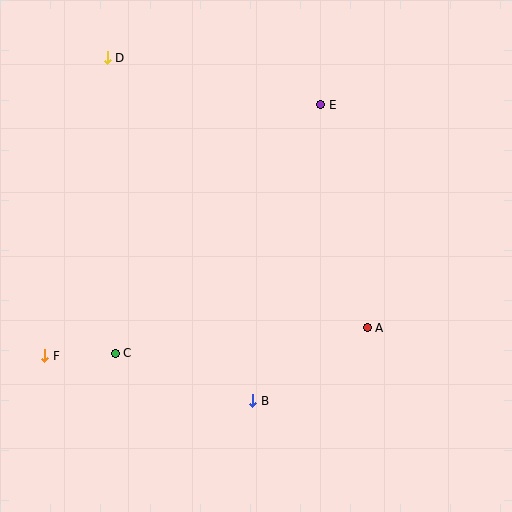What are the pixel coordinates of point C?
Point C is at (115, 353).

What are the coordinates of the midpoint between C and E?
The midpoint between C and E is at (218, 229).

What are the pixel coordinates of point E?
Point E is at (321, 105).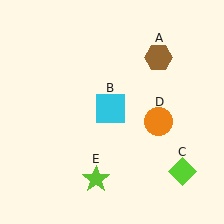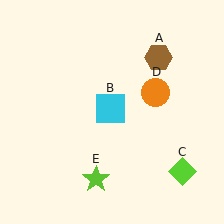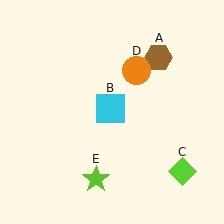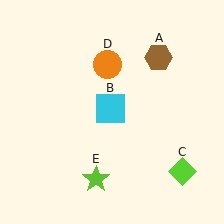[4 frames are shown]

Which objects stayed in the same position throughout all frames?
Brown hexagon (object A) and cyan square (object B) and lime diamond (object C) and lime star (object E) remained stationary.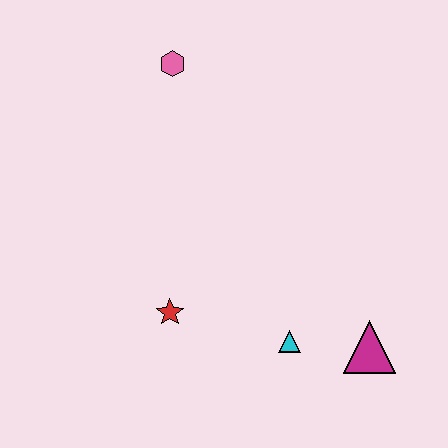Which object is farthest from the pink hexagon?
The magenta triangle is farthest from the pink hexagon.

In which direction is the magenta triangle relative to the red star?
The magenta triangle is to the right of the red star.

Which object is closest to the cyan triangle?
The magenta triangle is closest to the cyan triangle.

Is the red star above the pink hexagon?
No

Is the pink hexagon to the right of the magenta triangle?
No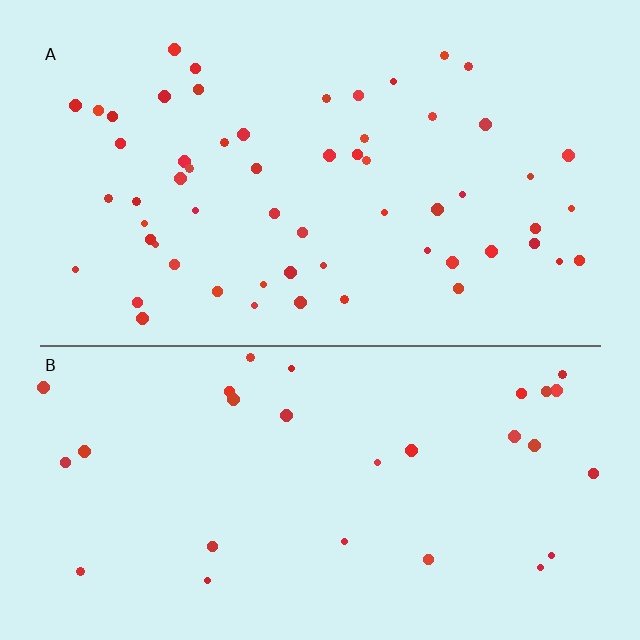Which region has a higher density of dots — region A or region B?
A (the top).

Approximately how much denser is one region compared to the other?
Approximately 2.0× — region A over region B.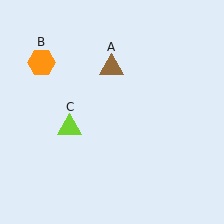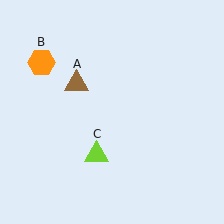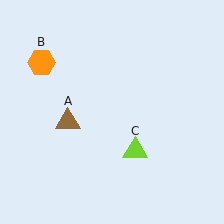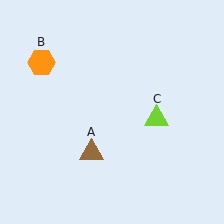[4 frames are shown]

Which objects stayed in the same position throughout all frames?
Orange hexagon (object B) remained stationary.